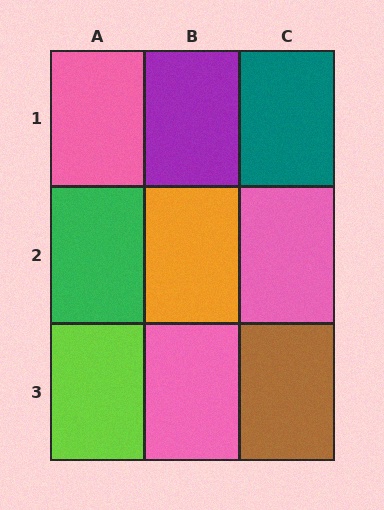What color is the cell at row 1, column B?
Purple.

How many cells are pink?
3 cells are pink.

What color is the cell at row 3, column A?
Lime.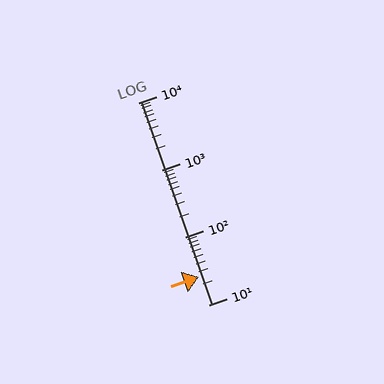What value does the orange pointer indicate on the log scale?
The pointer indicates approximately 26.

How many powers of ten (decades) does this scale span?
The scale spans 3 decades, from 10 to 10000.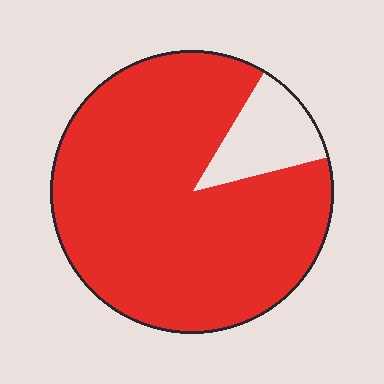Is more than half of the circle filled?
Yes.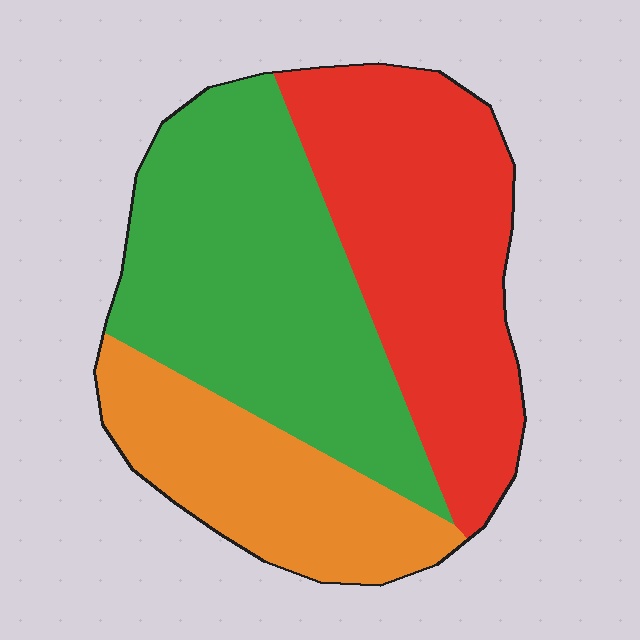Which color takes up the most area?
Green, at roughly 40%.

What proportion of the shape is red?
Red takes up about three eighths (3/8) of the shape.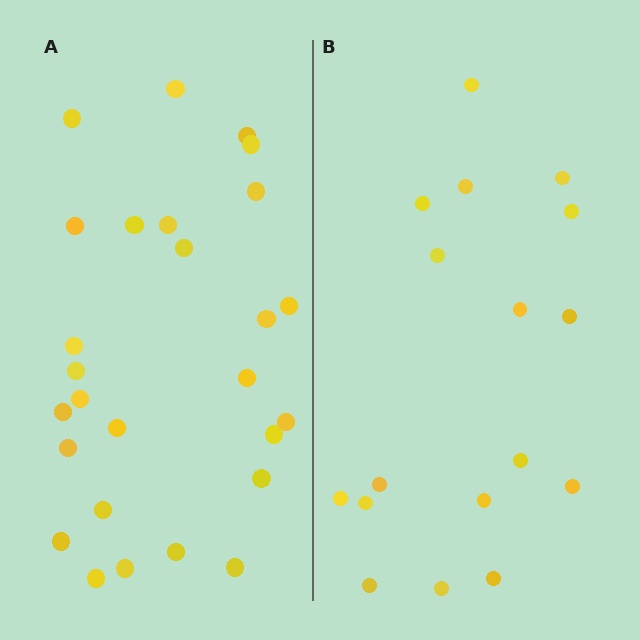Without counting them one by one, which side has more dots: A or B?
Region A (the left region) has more dots.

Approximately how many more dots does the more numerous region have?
Region A has roughly 10 or so more dots than region B.